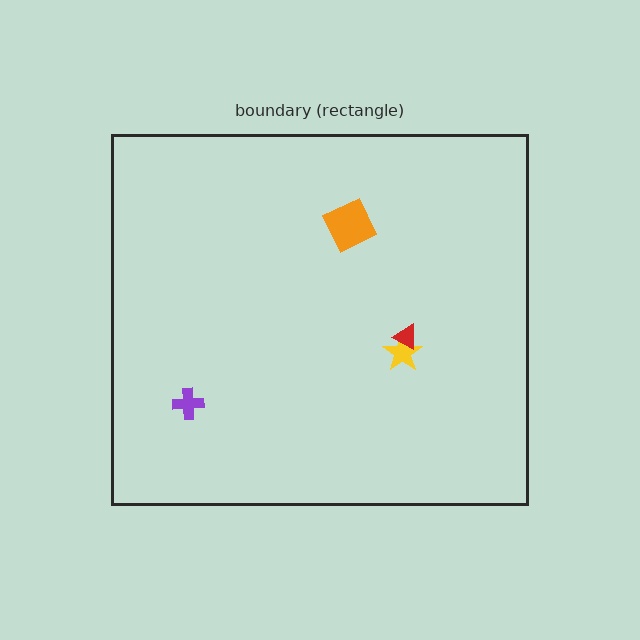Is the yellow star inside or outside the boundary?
Inside.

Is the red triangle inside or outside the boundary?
Inside.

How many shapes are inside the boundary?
4 inside, 0 outside.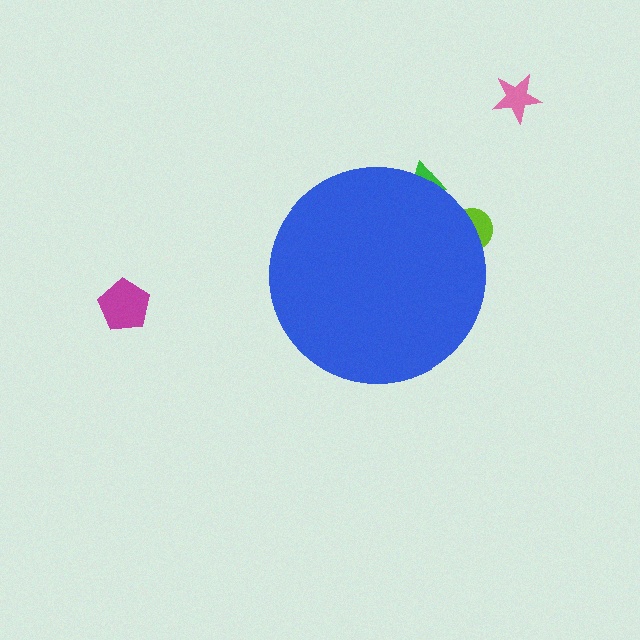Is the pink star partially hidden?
No, the pink star is fully visible.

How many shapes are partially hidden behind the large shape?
2 shapes are partially hidden.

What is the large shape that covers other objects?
A blue circle.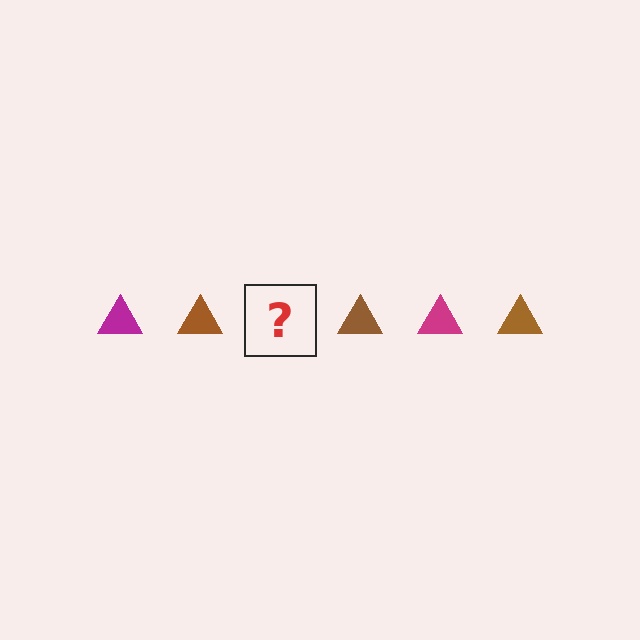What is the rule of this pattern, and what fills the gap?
The rule is that the pattern cycles through magenta, brown triangles. The gap should be filled with a magenta triangle.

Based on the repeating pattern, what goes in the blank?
The blank should be a magenta triangle.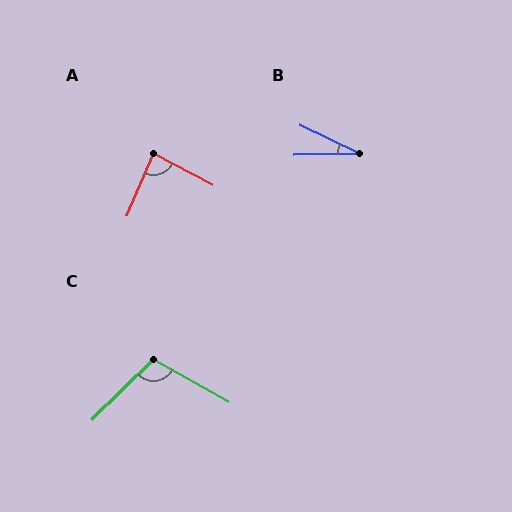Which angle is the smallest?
B, at approximately 27 degrees.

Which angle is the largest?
C, at approximately 107 degrees.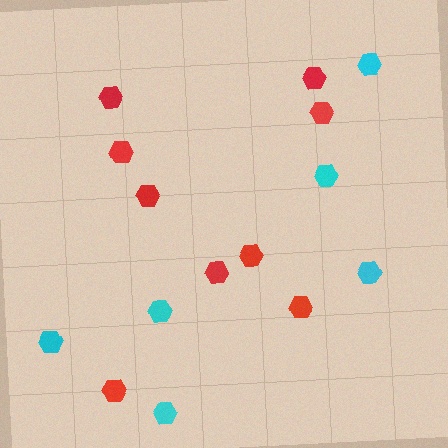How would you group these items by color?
There are 2 groups: one group of cyan hexagons (6) and one group of red hexagons (9).